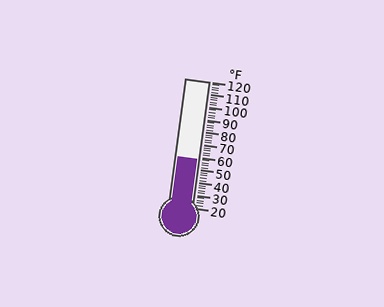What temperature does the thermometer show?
The thermometer shows approximately 58°F.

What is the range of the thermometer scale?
The thermometer scale ranges from 20°F to 120°F.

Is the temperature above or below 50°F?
The temperature is above 50°F.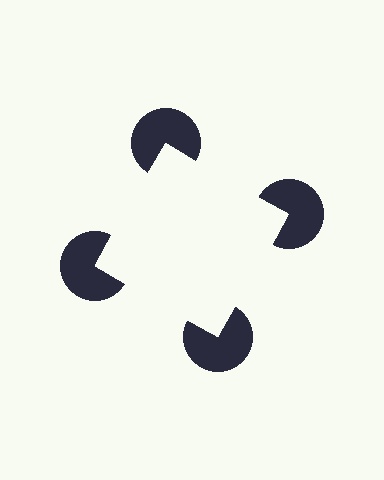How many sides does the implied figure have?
4 sides.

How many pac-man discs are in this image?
There are 4 — one at each vertex of the illusory square.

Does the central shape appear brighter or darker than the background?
It typically appears slightly brighter than the background, even though no actual brightness change is drawn.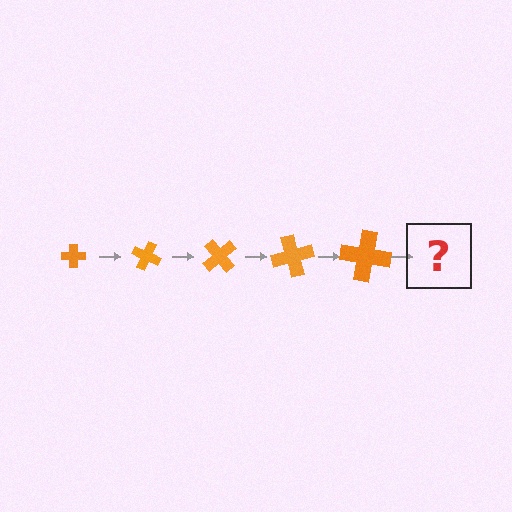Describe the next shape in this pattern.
It should be a cross, larger than the previous one and rotated 125 degrees from the start.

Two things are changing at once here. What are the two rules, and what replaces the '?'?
The two rules are that the cross grows larger each step and it rotates 25 degrees each step. The '?' should be a cross, larger than the previous one and rotated 125 degrees from the start.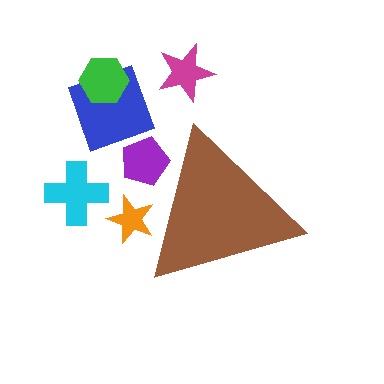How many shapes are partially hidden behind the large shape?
2 shapes are partially hidden.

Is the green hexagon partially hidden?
No, the green hexagon is fully visible.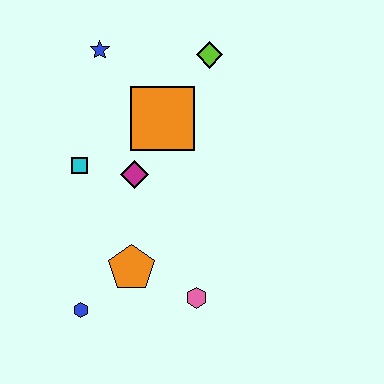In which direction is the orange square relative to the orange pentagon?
The orange square is above the orange pentagon.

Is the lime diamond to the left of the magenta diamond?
No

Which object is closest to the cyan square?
The magenta diamond is closest to the cyan square.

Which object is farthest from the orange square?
The blue hexagon is farthest from the orange square.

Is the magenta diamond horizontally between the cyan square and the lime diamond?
Yes